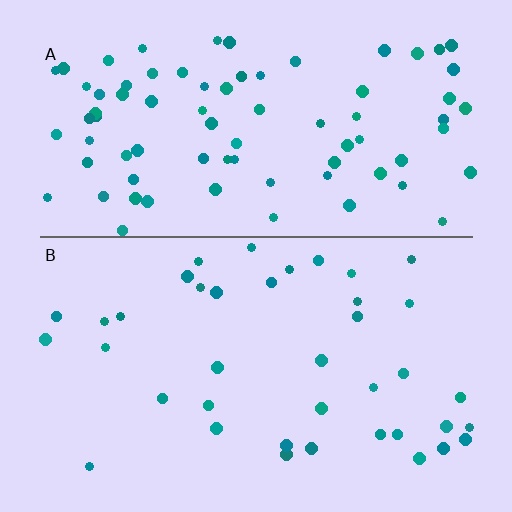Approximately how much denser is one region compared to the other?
Approximately 2.0× — region A over region B.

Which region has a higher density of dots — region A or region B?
A (the top).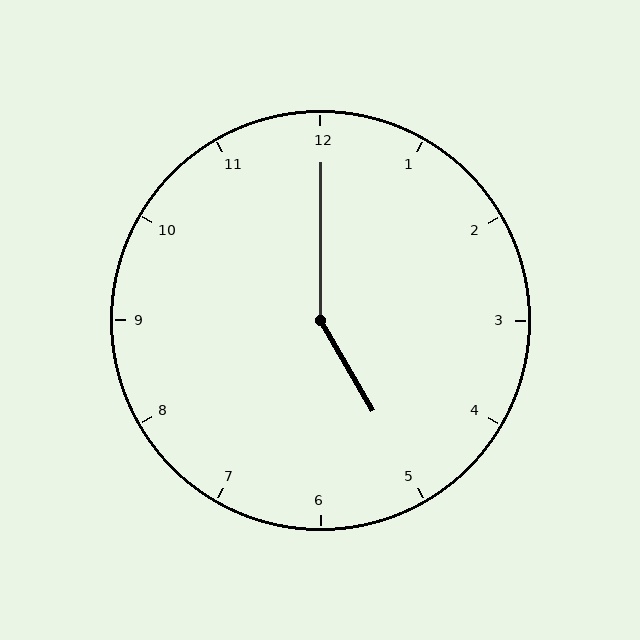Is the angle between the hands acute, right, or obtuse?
It is obtuse.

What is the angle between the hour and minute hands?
Approximately 150 degrees.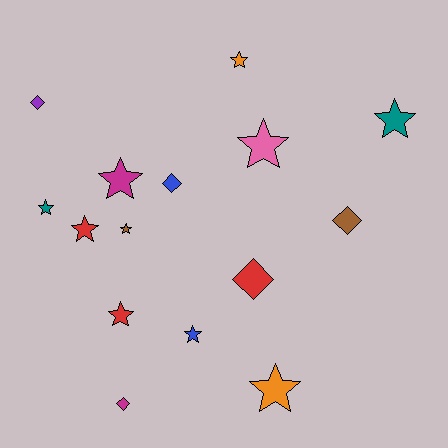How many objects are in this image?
There are 15 objects.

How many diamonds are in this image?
There are 5 diamonds.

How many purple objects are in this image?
There is 1 purple object.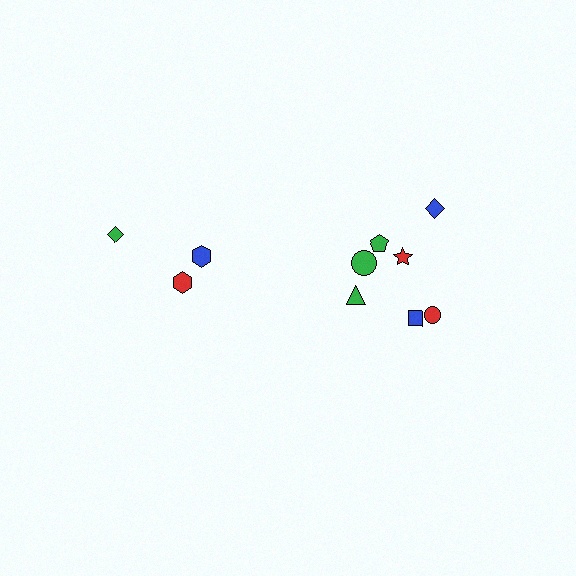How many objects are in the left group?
There are 3 objects.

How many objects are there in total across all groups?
There are 10 objects.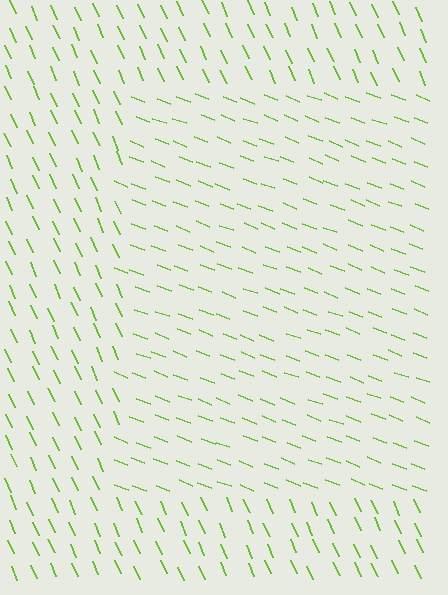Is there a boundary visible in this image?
Yes, there is a texture boundary formed by a change in line orientation.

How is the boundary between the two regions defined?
The boundary is defined purely by a change in line orientation (approximately 45 degrees difference). All lines are the same color and thickness.